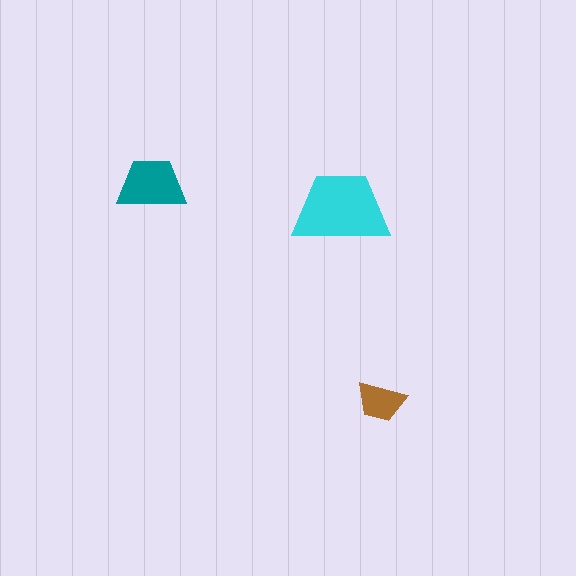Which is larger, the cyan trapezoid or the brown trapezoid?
The cyan one.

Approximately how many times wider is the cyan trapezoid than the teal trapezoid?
About 1.5 times wider.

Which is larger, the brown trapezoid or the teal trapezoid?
The teal one.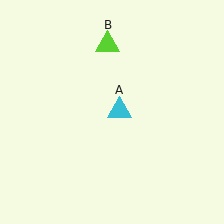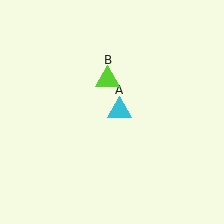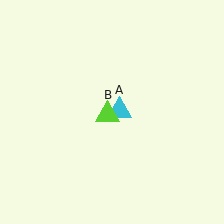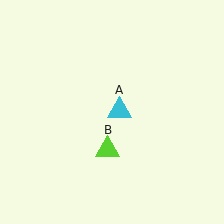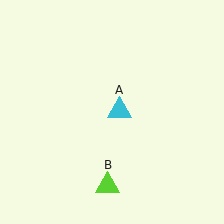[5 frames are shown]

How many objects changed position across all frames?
1 object changed position: lime triangle (object B).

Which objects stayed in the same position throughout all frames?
Cyan triangle (object A) remained stationary.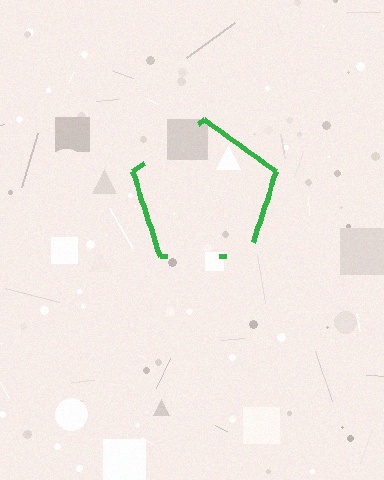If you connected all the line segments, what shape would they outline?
They would outline a pentagon.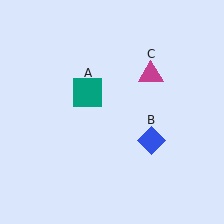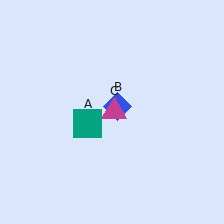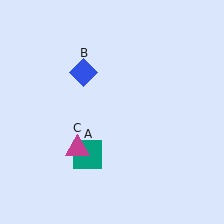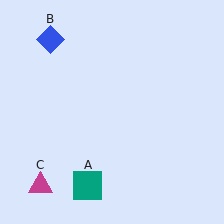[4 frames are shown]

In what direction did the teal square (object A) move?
The teal square (object A) moved down.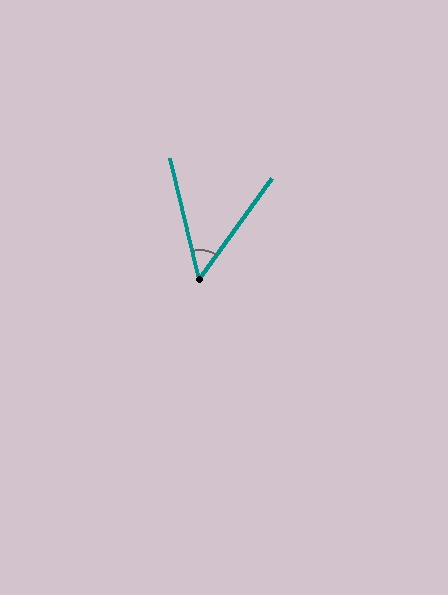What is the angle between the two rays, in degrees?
Approximately 50 degrees.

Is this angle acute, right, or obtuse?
It is acute.